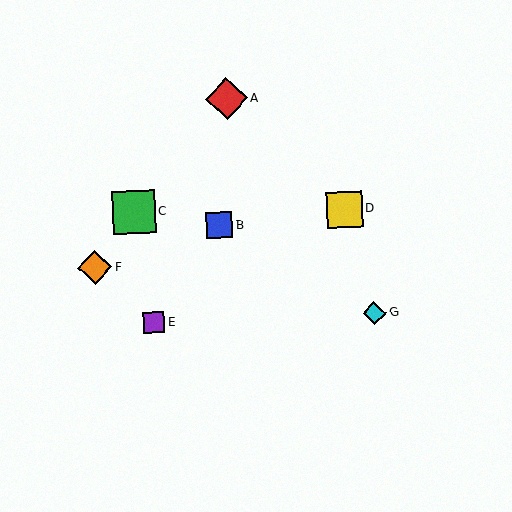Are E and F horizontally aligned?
No, E is at y≈323 and F is at y≈267.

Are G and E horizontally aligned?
Yes, both are at y≈313.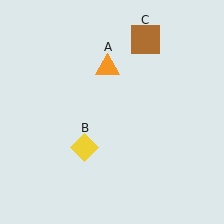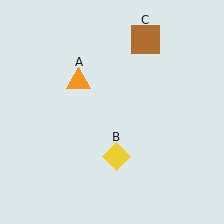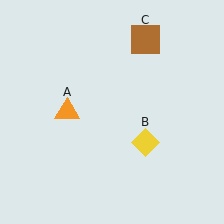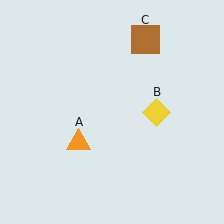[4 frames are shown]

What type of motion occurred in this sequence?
The orange triangle (object A), yellow diamond (object B) rotated counterclockwise around the center of the scene.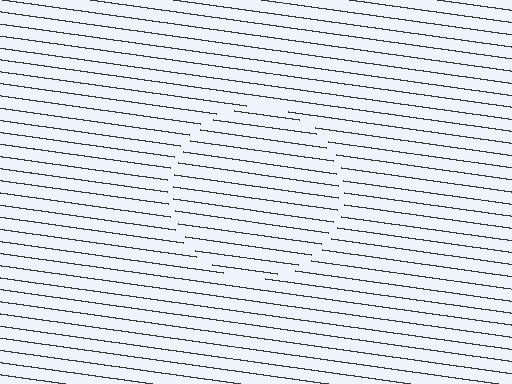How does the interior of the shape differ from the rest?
The interior of the shape contains the same grating, shifted by half a period — the contour is defined by the phase discontinuity where line-ends from the inner and outer gratings abut.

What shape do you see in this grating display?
An illusory circle. The interior of the shape contains the same grating, shifted by half a period — the contour is defined by the phase discontinuity where line-ends from the inner and outer gratings abut.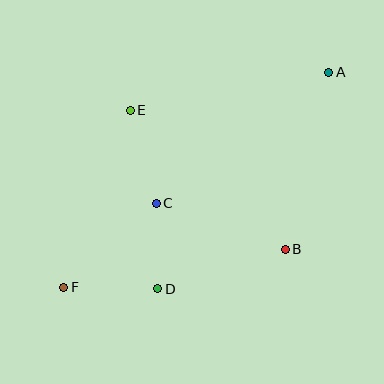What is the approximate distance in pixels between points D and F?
The distance between D and F is approximately 94 pixels.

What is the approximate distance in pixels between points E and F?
The distance between E and F is approximately 189 pixels.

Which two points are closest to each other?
Points C and D are closest to each other.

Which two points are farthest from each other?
Points A and F are farthest from each other.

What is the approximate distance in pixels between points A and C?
The distance between A and C is approximately 217 pixels.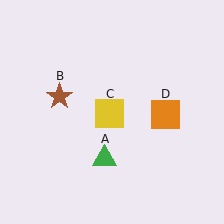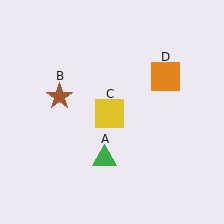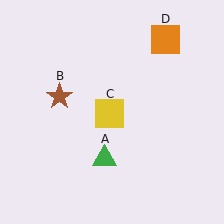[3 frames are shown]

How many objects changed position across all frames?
1 object changed position: orange square (object D).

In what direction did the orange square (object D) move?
The orange square (object D) moved up.